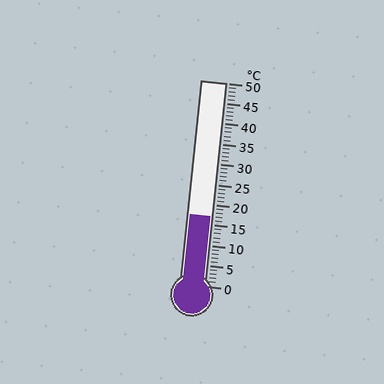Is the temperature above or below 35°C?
The temperature is below 35°C.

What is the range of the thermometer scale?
The thermometer scale ranges from 0°C to 50°C.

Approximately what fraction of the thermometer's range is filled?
The thermometer is filled to approximately 35% of its range.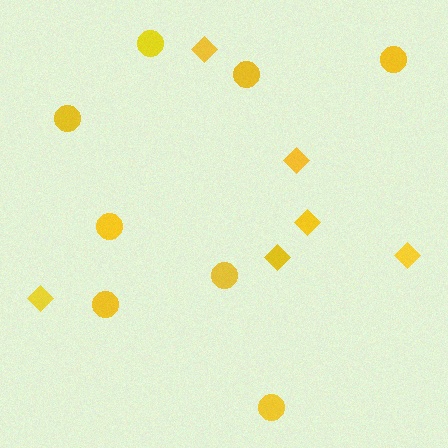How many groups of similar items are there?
There are 2 groups: one group of diamonds (6) and one group of circles (8).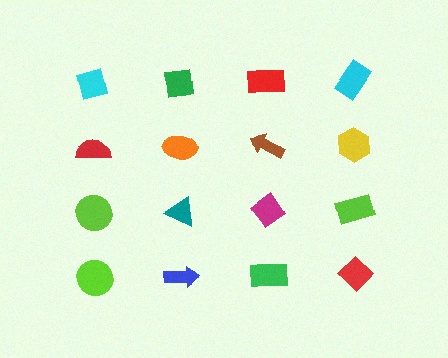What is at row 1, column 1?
A cyan diamond.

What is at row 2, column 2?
An orange ellipse.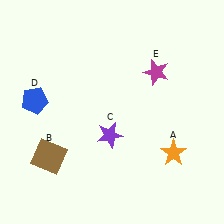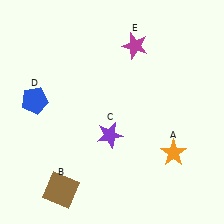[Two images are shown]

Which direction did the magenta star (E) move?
The magenta star (E) moved up.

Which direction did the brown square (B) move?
The brown square (B) moved down.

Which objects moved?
The objects that moved are: the brown square (B), the magenta star (E).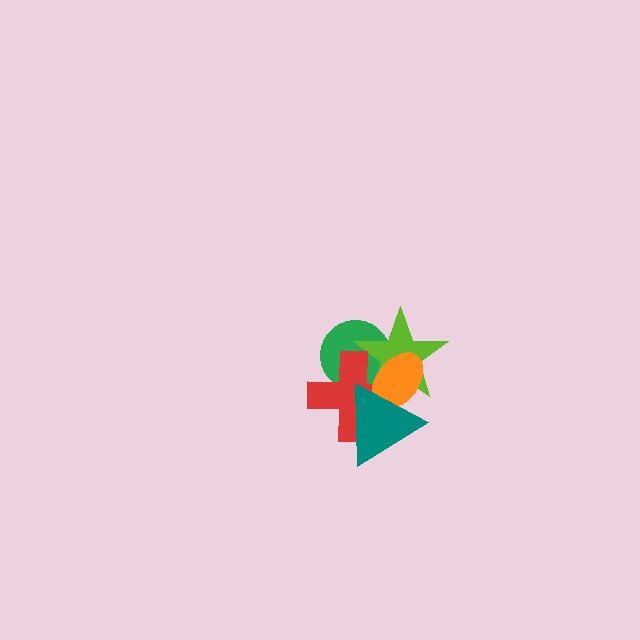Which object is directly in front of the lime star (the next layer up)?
The red cross is directly in front of the lime star.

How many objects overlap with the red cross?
4 objects overlap with the red cross.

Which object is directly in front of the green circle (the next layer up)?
The lime star is directly in front of the green circle.